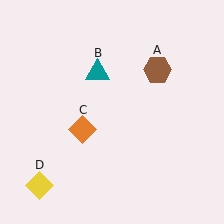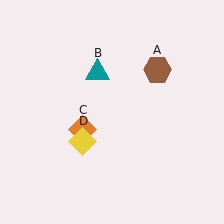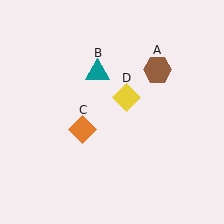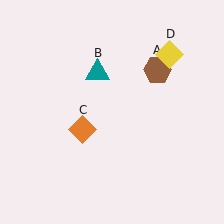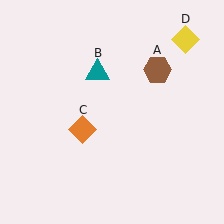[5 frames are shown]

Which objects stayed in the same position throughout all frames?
Brown hexagon (object A) and teal triangle (object B) and orange diamond (object C) remained stationary.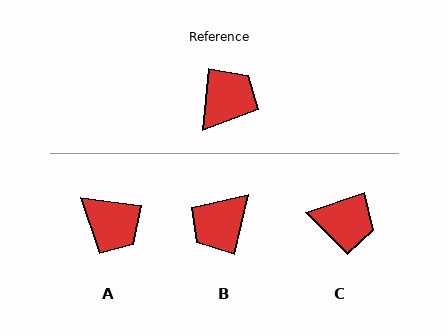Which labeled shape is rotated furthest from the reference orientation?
B, about 172 degrees away.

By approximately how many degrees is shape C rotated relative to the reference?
Approximately 66 degrees clockwise.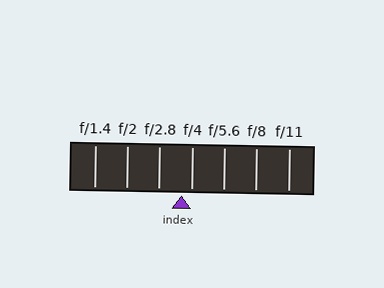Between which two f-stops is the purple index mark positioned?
The index mark is between f/2.8 and f/4.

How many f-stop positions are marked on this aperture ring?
There are 7 f-stop positions marked.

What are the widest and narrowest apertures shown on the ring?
The widest aperture shown is f/1.4 and the narrowest is f/11.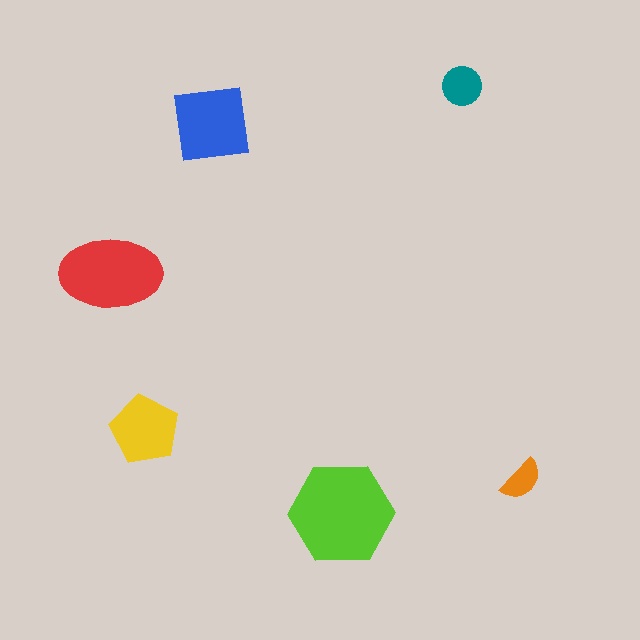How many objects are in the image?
There are 6 objects in the image.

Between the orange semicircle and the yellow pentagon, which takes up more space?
The yellow pentagon.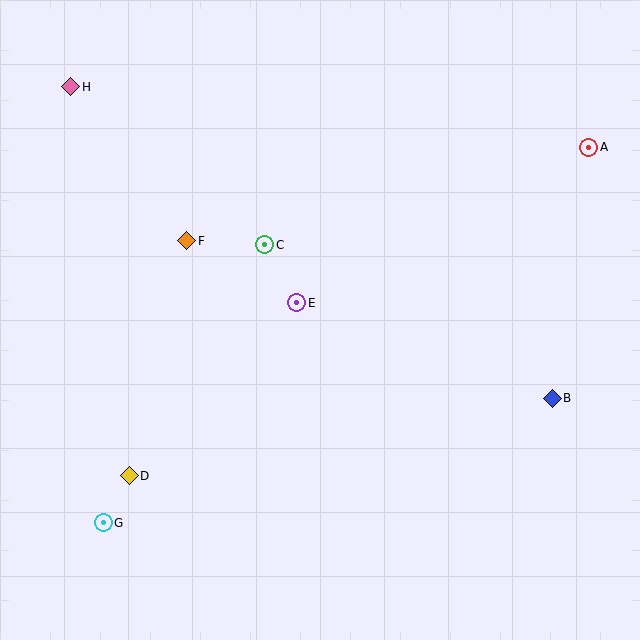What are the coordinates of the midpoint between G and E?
The midpoint between G and E is at (200, 413).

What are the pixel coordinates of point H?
Point H is at (71, 87).